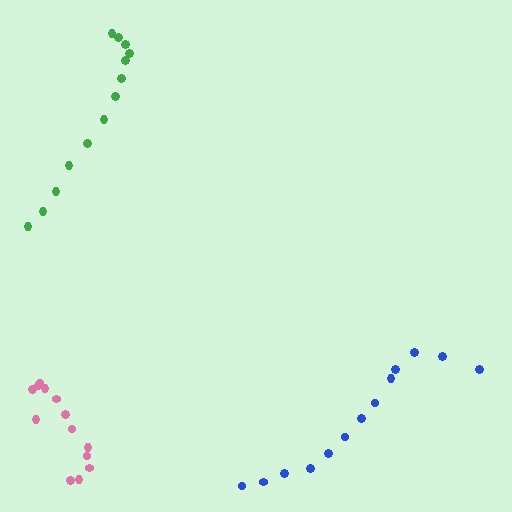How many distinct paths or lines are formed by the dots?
There are 3 distinct paths.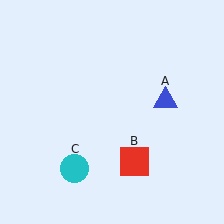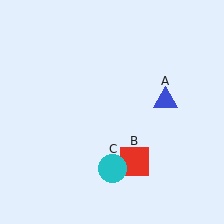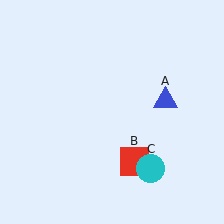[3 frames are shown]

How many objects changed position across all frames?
1 object changed position: cyan circle (object C).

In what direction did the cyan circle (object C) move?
The cyan circle (object C) moved right.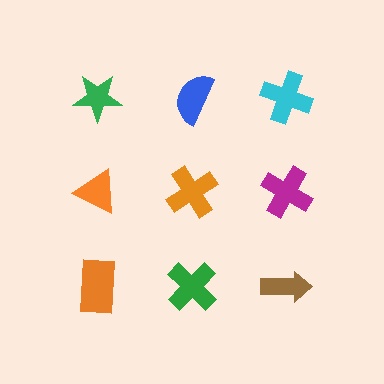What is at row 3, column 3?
A brown arrow.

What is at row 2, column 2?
An orange cross.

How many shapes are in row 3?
3 shapes.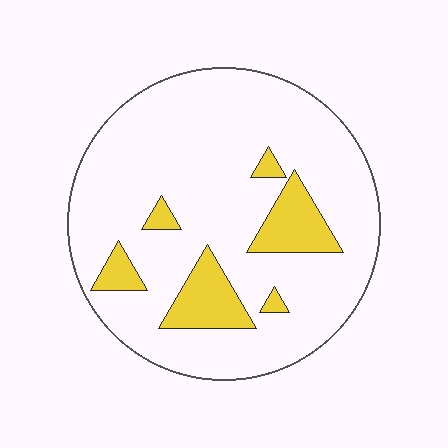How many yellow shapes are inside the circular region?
6.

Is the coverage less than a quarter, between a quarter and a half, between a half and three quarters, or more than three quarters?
Less than a quarter.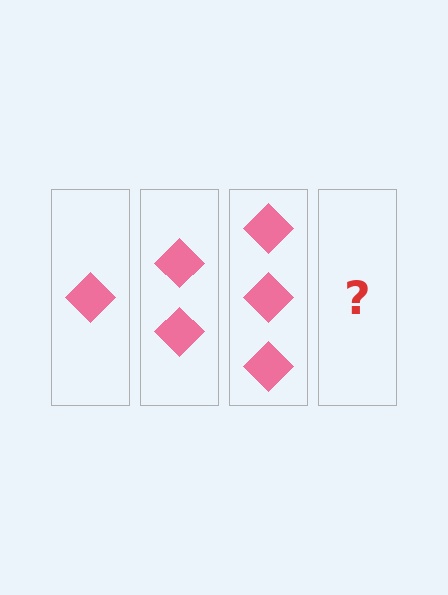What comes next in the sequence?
The next element should be 4 diamonds.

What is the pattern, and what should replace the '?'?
The pattern is that each step adds one more diamond. The '?' should be 4 diamonds.